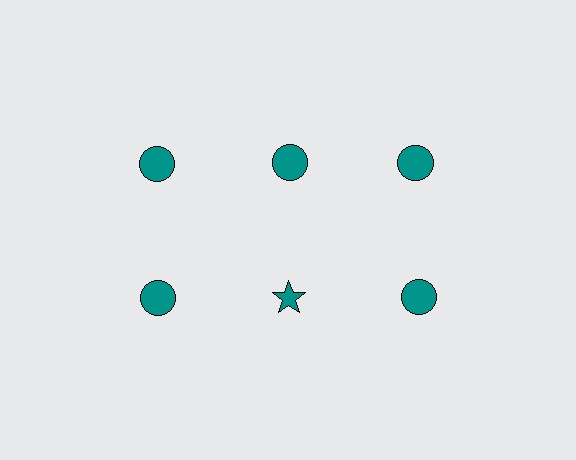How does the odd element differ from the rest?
It has a different shape: star instead of circle.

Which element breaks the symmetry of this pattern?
The teal star in the second row, second from left column breaks the symmetry. All other shapes are teal circles.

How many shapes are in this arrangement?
There are 6 shapes arranged in a grid pattern.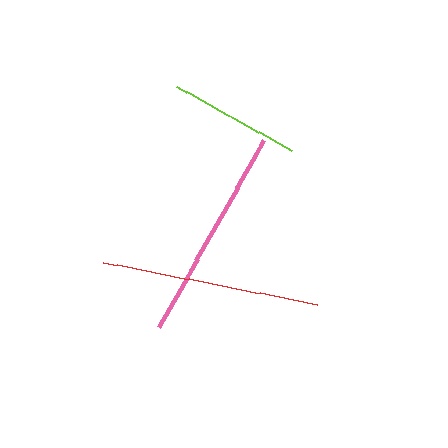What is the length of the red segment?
The red segment is approximately 218 pixels long.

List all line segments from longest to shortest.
From longest to shortest: red, pink, lime.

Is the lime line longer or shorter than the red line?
The red line is longer than the lime line.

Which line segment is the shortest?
The lime line is the shortest at approximately 132 pixels.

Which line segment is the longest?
The red line is the longest at approximately 218 pixels.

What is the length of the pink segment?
The pink segment is approximately 214 pixels long.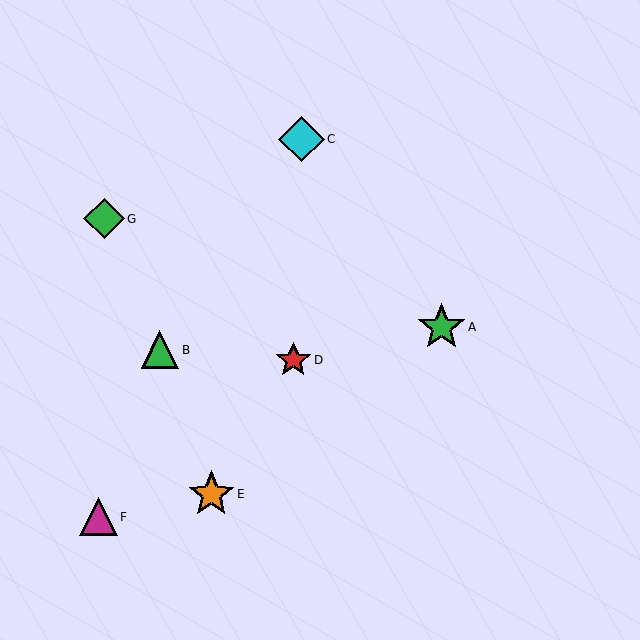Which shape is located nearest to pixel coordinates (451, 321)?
The green star (labeled A) at (441, 327) is nearest to that location.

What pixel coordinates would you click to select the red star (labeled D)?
Click at (294, 360) to select the red star D.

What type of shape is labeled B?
Shape B is a green triangle.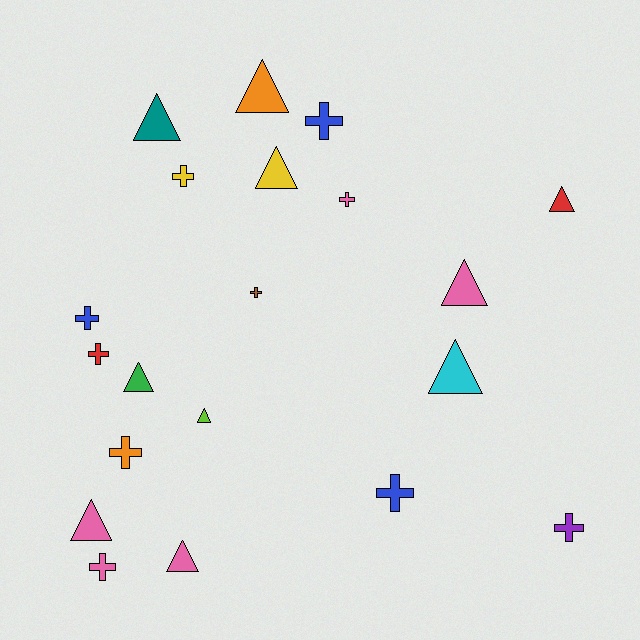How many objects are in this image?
There are 20 objects.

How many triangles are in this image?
There are 10 triangles.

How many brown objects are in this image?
There is 1 brown object.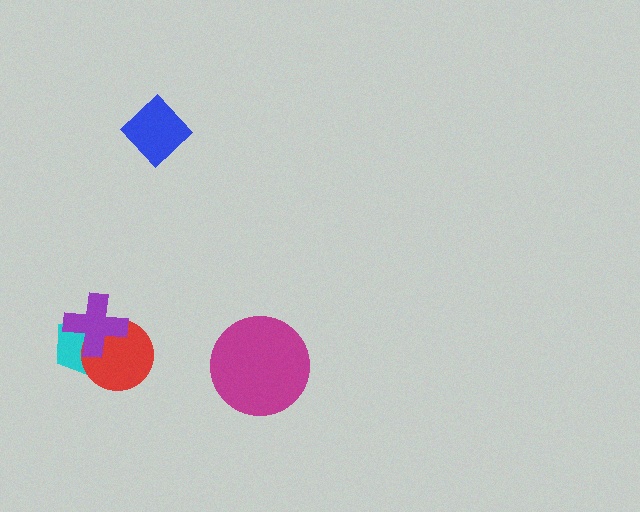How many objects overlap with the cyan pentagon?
2 objects overlap with the cyan pentagon.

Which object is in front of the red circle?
The purple cross is in front of the red circle.